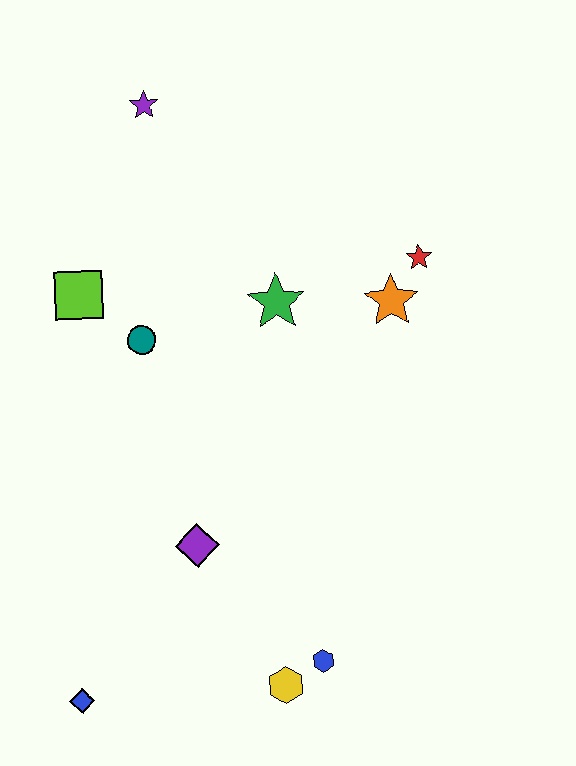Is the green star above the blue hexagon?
Yes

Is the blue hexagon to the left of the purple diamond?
No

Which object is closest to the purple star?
The lime square is closest to the purple star.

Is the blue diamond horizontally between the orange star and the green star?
No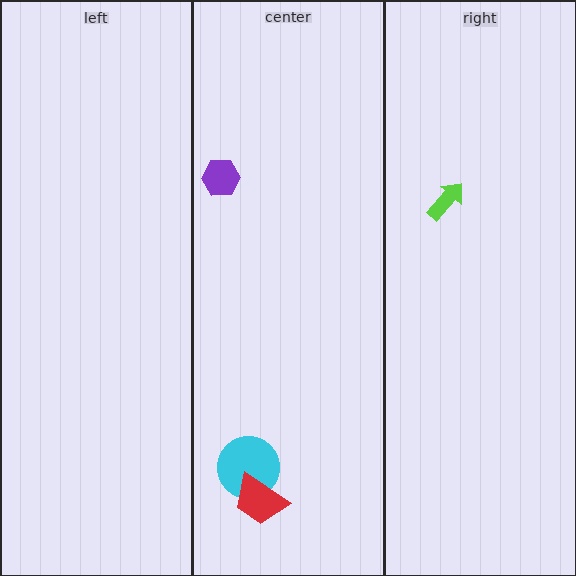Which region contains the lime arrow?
The right region.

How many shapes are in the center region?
3.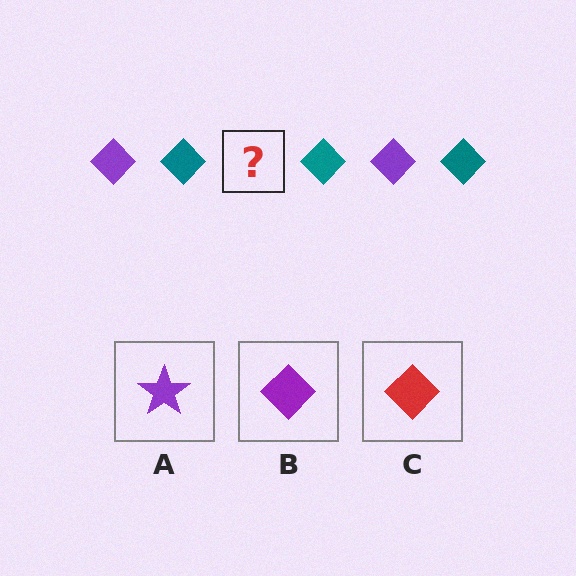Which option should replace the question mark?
Option B.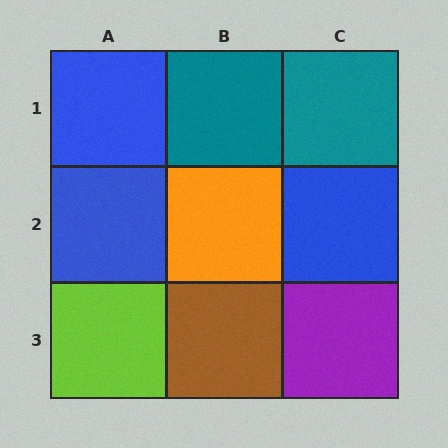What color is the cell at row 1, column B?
Teal.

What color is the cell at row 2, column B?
Orange.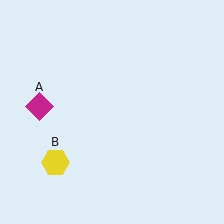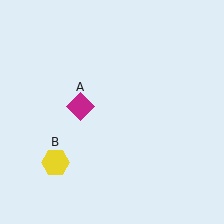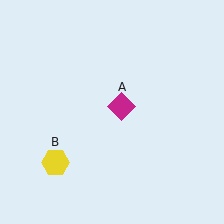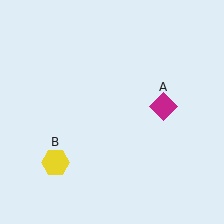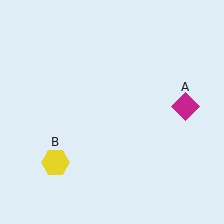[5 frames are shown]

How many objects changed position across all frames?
1 object changed position: magenta diamond (object A).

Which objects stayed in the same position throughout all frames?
Yellow hexagon (object B) remained stationary.